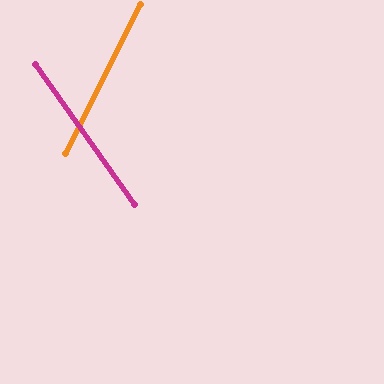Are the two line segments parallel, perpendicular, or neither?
Neither parallel nor perpendicular — they differ by about 62°.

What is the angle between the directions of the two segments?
Approximately 62 degrees.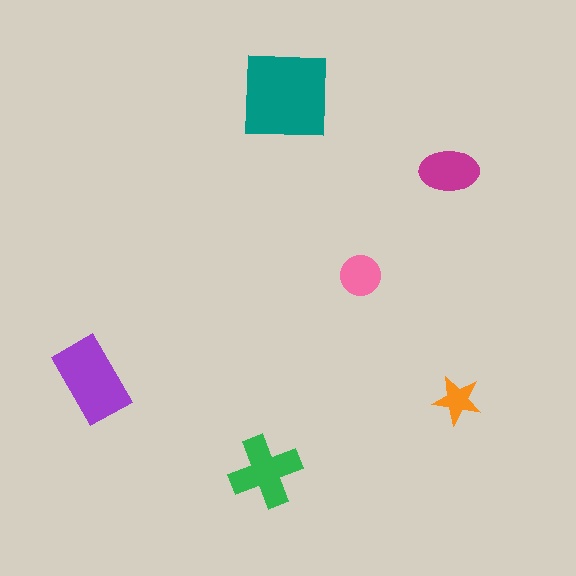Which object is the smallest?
The orange star.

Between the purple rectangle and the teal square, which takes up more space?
The teal square.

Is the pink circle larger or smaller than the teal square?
Smaller.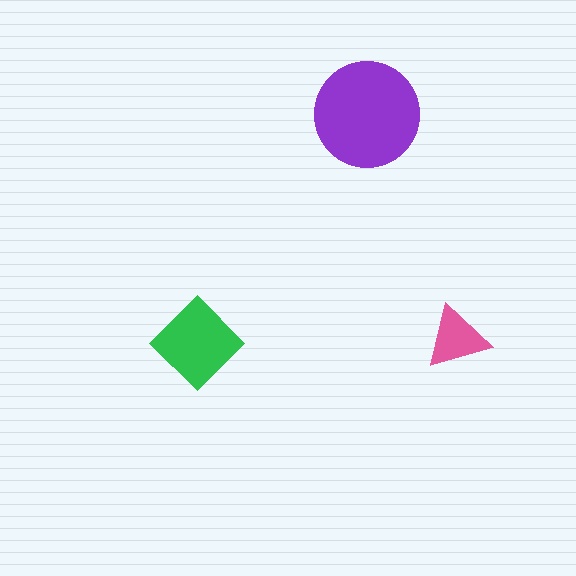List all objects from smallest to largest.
The pink triangle, the green diamond, the purple circle.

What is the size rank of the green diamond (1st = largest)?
2nd.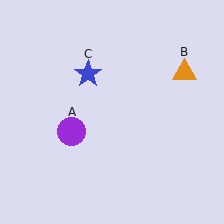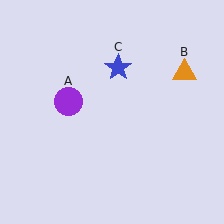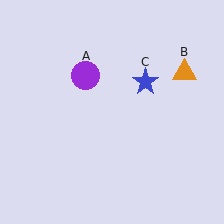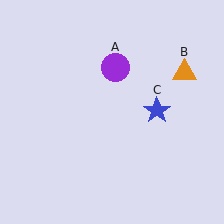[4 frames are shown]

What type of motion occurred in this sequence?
The purple circle (object A), blue star (object C) rotated clockwise around the center of the scene.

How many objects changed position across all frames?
2 objects changed position: purple circle (object A), blue star (object C).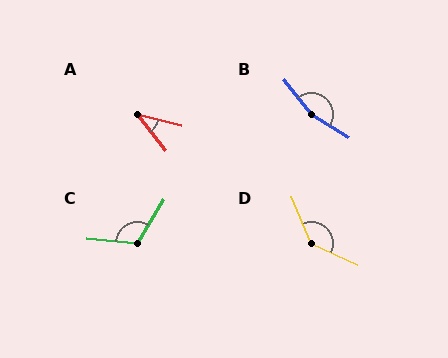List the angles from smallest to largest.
A (38°), C (115°), D (136°), B (159°).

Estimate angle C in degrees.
Approximately 115 degrees.